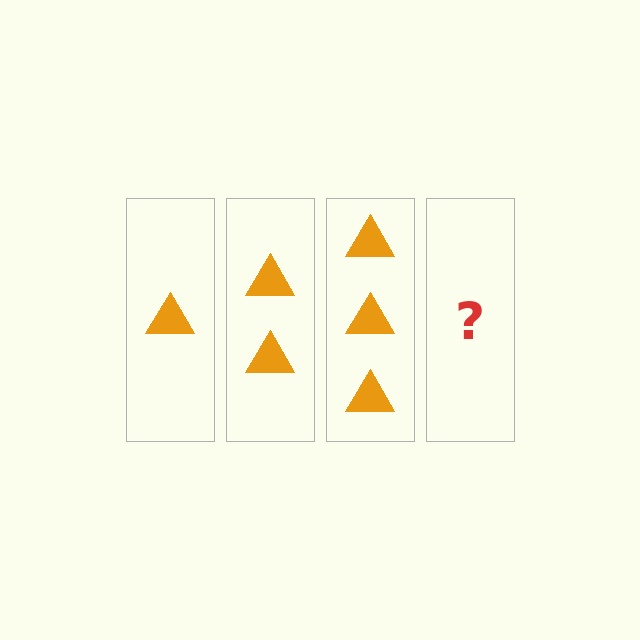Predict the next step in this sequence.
The next step is 4 triangles.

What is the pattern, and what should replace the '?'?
The pattern is that each step adds one more triangle. The '?' should be 4 triangles.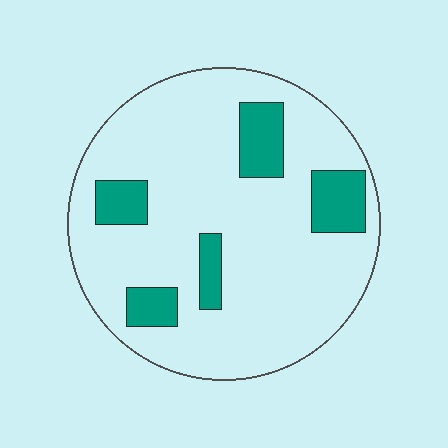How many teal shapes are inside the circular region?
5.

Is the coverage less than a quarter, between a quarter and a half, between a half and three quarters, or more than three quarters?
Less than a quarter.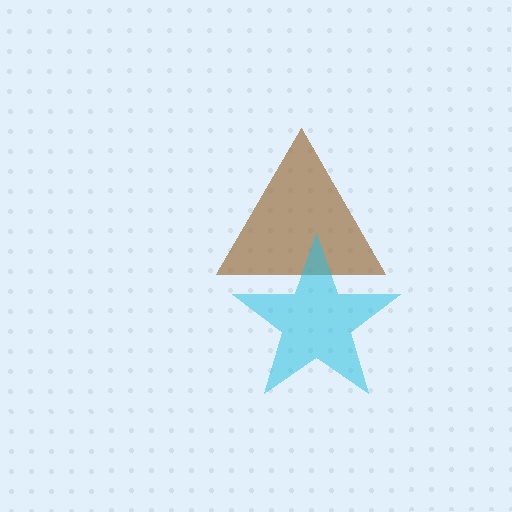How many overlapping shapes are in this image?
There are 2 overlapping shapes in the image.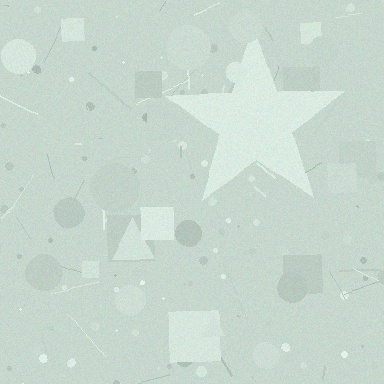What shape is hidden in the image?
A star is hidden in the image.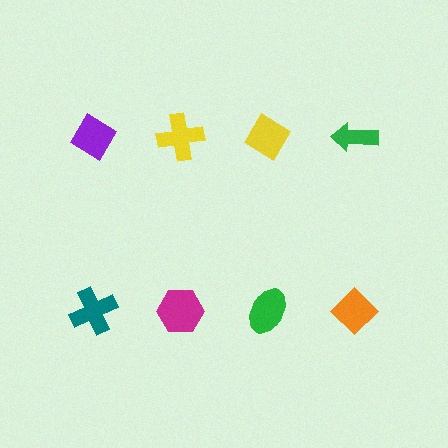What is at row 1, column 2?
A yellow cross.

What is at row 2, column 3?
A green ellipse.